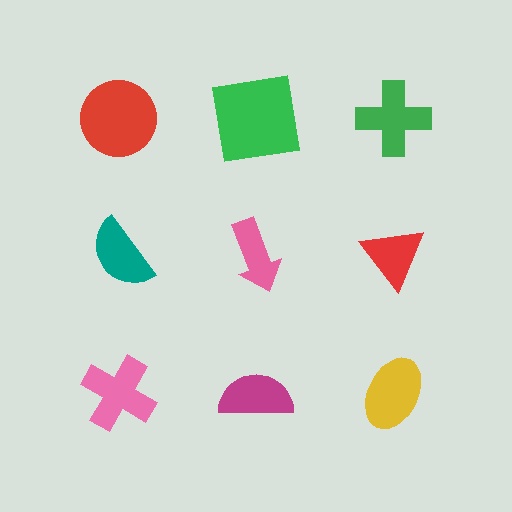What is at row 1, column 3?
A green cross.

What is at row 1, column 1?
A red circle.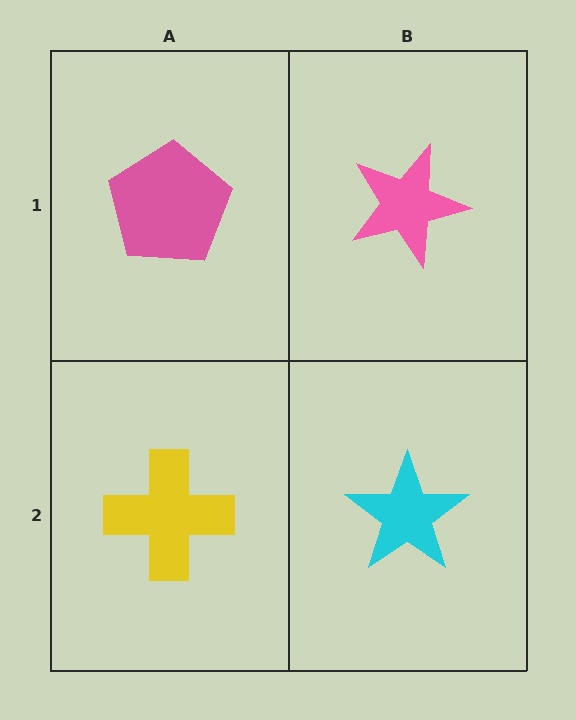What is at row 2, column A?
A yellow cross.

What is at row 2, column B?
A cyan star.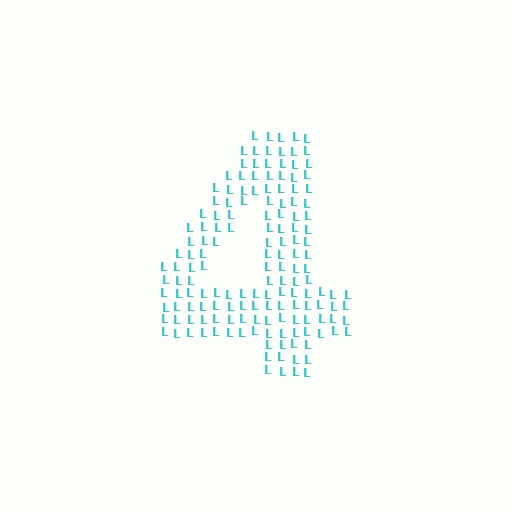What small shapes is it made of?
It is made of small letter L's.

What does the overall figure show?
The overall figure shows the digit 4.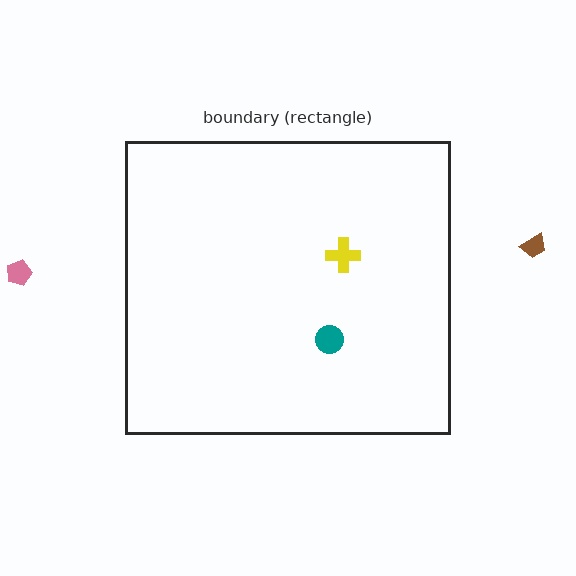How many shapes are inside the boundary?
2 inside, 2 outside.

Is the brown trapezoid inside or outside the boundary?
Outside.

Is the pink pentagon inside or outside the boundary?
Outside.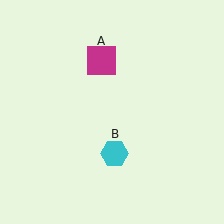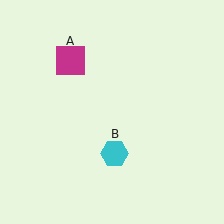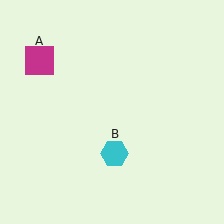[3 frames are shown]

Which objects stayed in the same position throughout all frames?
Cyan hexagon (object B) remained stationary.